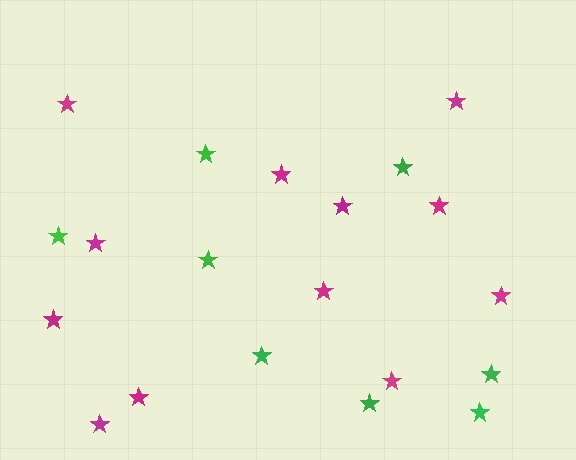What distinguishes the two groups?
There are 2 groups: one group of magenta stars (12) and one group of green stars (8).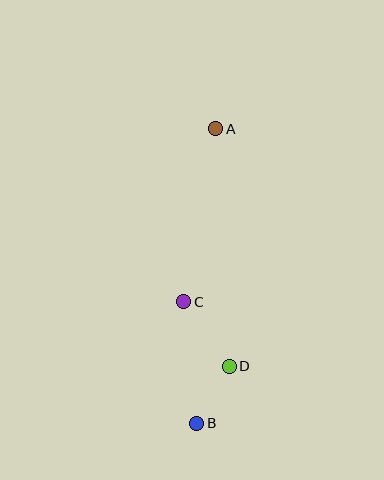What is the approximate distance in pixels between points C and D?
The distance between C and D is approximately 79 pixels.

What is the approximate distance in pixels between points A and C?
The distance between A and C is approximately 176 pixels.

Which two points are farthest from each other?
Points A and B are farthest from each other.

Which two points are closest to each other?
Points B and D are closest to each other.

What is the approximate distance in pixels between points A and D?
The distance between A and D is approximately 238 pixels.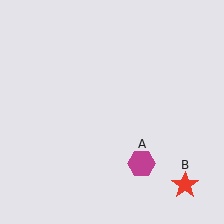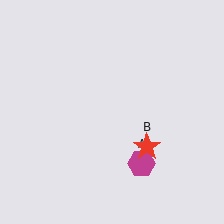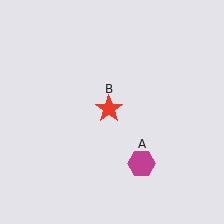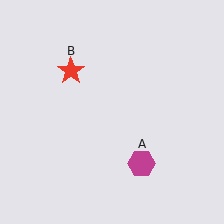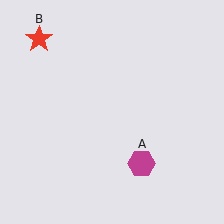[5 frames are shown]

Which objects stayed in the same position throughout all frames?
Magenta hexagon (object A) remained stationary.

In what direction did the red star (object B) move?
The red star (object B) moved up and to the left.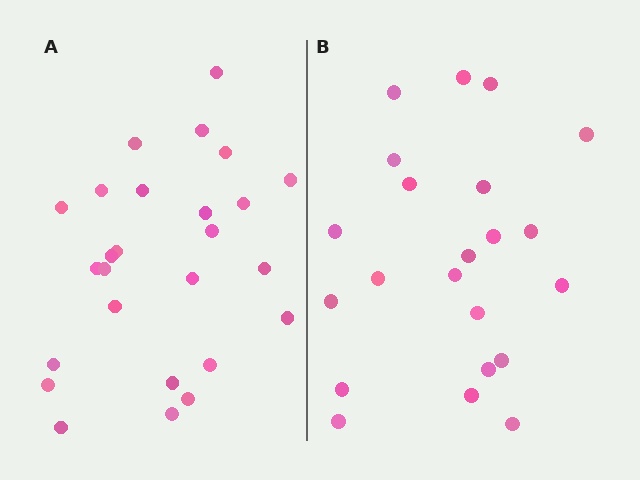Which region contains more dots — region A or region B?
Region A (the left region) has more dots.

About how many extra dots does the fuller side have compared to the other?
Region A has about 4 more dots than region B.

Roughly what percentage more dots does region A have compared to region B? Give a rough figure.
About 20% more.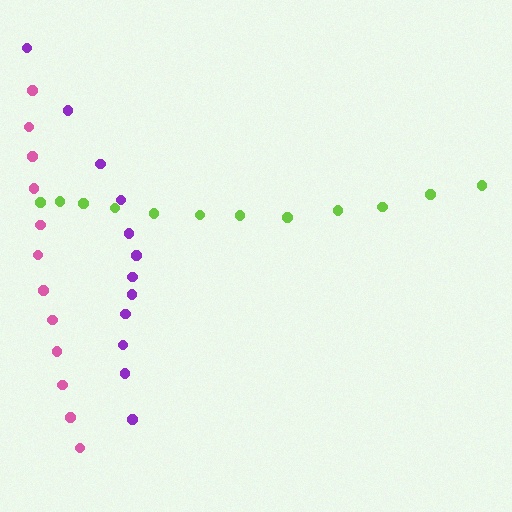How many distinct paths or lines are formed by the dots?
There are 3 distinct paths.